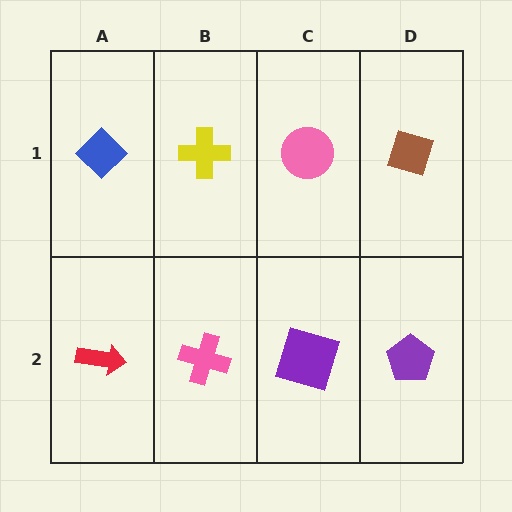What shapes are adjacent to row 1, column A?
A red arrow (row 2, column A), a yellow cross (row 1, column B).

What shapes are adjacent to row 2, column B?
A yellow cross (row 1, column B), a red arrow (row 2, column A), a purple square (row 2, column C).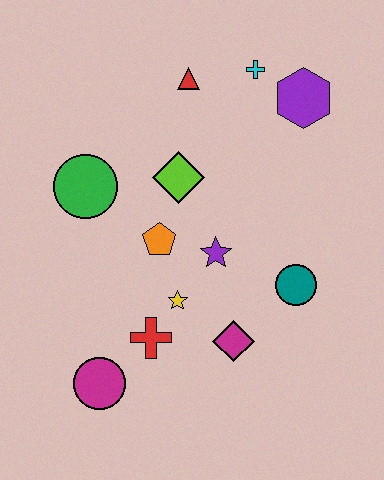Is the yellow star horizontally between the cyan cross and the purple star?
No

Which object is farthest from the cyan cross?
The magenta circle is farthest from the cyan cross.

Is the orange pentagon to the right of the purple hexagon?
No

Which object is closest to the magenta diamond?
The yellow star is closest to the magenta diamond.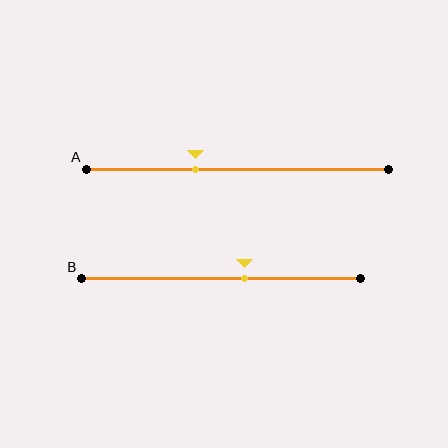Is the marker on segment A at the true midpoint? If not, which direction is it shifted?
No, the marker on segment A is shifted to the left by about 14% of the segment length.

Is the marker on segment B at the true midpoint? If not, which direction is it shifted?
No, the marker on segment B is shifted to the right by about 9% of the segment length.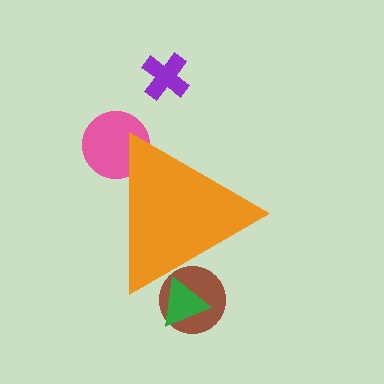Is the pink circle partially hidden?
Yes, the pink circle is partially hidden behind the orange triangle.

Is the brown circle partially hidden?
Yes, the brown circle is partially hidden behind the orange triangle.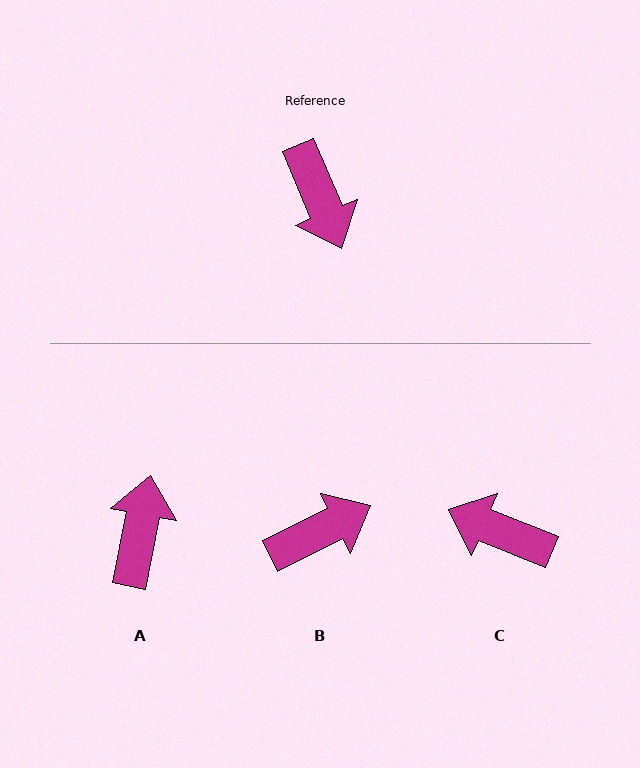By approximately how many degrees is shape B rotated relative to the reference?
Approximately 94 degrees counter-clockwise.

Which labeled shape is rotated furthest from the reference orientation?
A, about 146 degrees away.